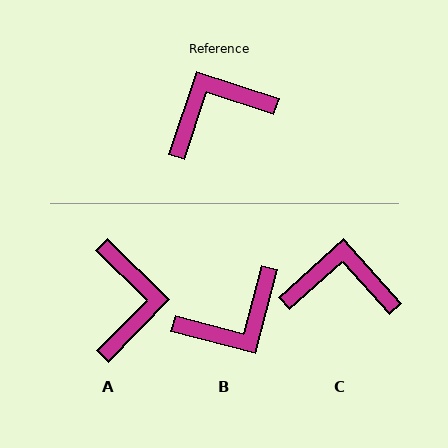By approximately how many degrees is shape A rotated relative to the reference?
Approximately 116 degrees clockwise.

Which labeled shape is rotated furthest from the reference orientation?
B, about 176 degrees away.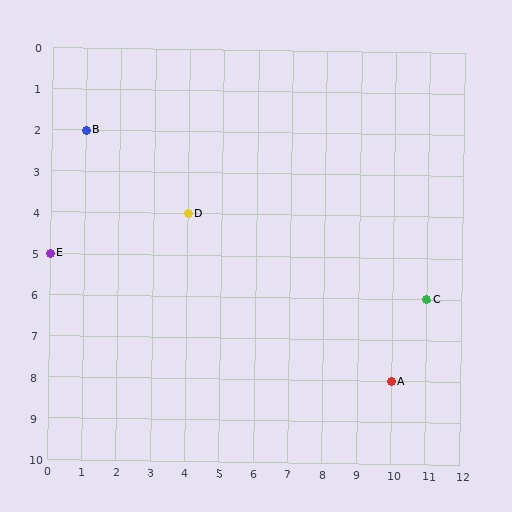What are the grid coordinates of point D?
Point D is at grid coordinates (4, 4).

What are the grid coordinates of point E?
Point E is at grid coordinates (0, 5).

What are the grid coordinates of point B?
Point B is at grid coordinates (1, 2).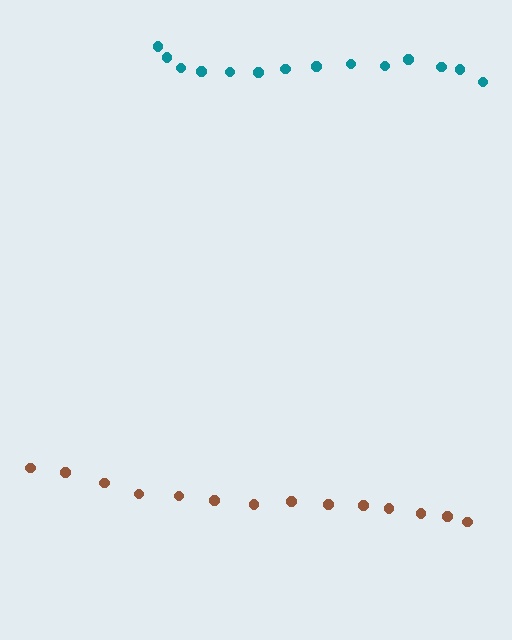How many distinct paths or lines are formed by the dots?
There are 2 distinct paths.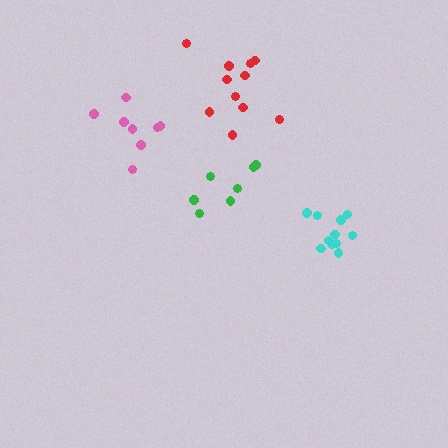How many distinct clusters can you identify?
There are 4 distinct clusters.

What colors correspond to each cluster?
The clusters are colored: green, pink, cyan, red.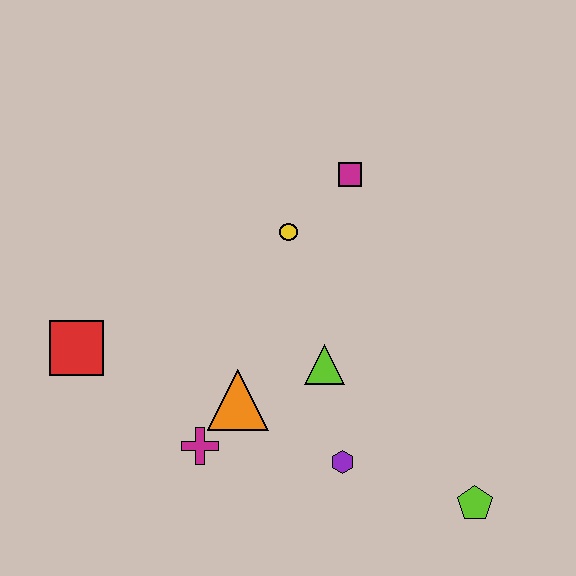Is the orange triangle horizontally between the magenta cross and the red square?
No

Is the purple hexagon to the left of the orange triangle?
No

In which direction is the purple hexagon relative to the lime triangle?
The purple hexagon is below the lime triangle.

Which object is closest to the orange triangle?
The magenta cross is closest to the orange triangle.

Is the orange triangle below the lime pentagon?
No